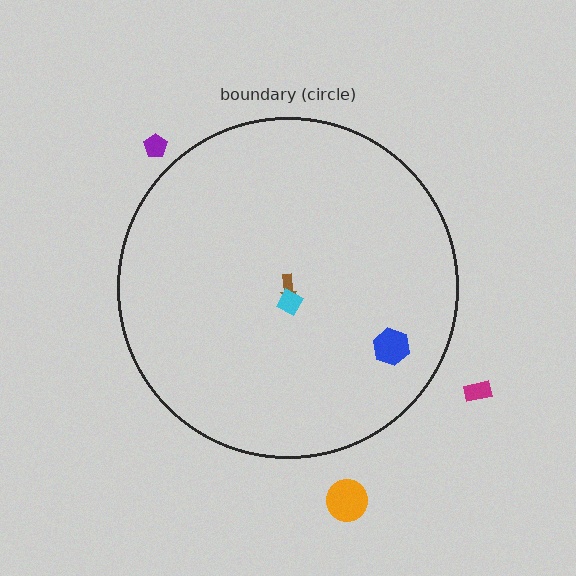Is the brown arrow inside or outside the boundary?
Inside.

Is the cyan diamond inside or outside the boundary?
Inside.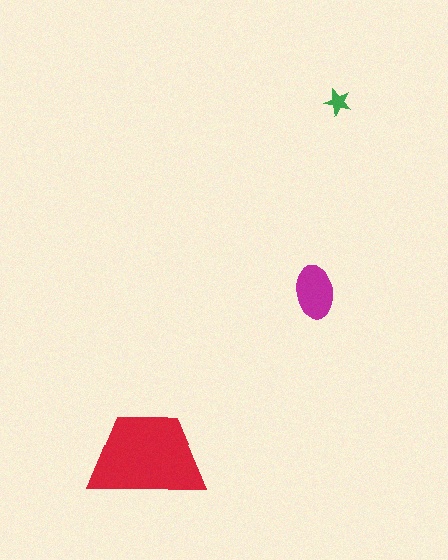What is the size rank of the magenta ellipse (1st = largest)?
2nd.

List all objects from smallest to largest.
The green star, the magenta ellipse, the red trapezoid.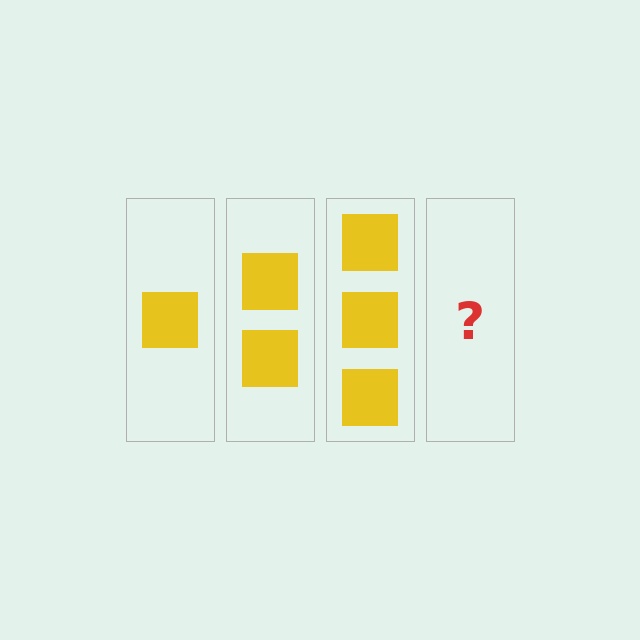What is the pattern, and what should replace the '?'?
The pattern is that each step adds one more square. The '?' should be 4 squares.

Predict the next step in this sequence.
The next step is 4 squares.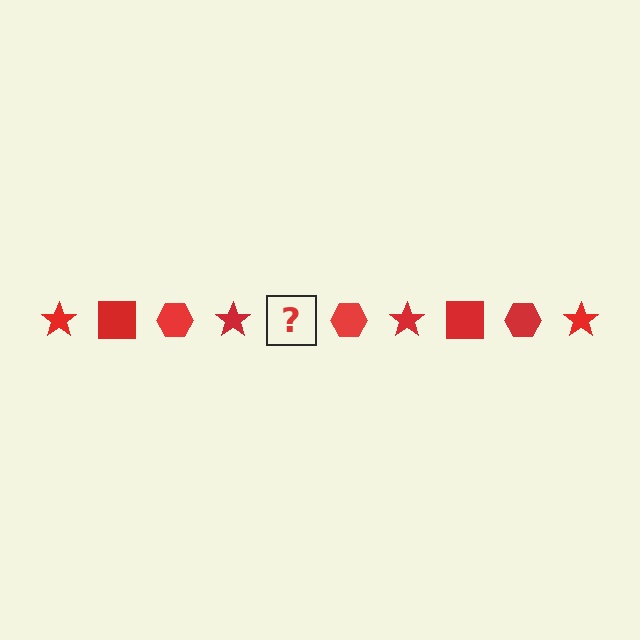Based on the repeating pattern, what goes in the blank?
The blank should be a red square.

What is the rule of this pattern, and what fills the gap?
The rule is that the pattern cycles through star, square, hexagon shapes in red. The gap should be filled with a red square.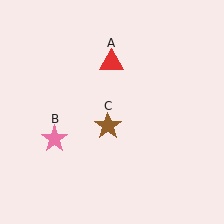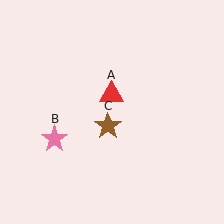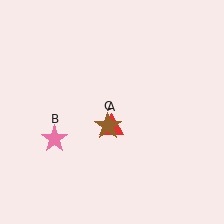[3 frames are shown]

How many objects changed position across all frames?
1 object changed position: red triangle (object A).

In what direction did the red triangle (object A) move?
The red triangle (object A) moved down.